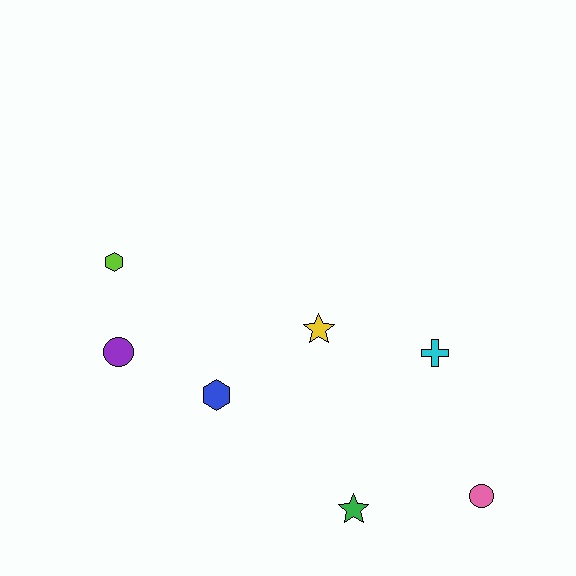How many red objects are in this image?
There are no red objects.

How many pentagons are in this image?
There are no pentagons.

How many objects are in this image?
There are 7 objects.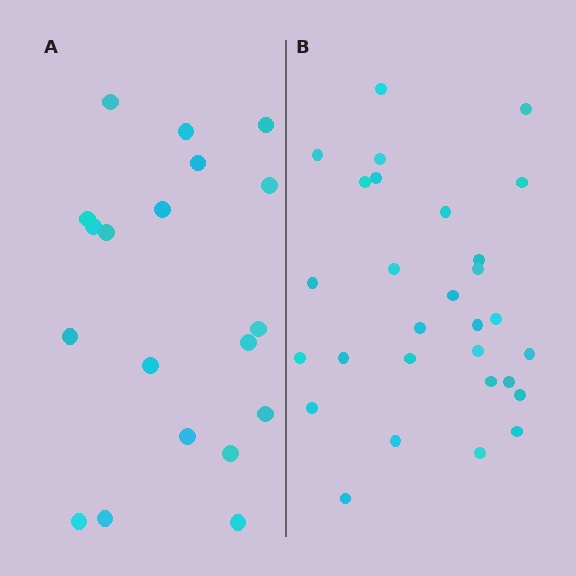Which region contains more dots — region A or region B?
Region B (the right region) has more dots.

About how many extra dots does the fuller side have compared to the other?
Region B has roughly 10 or so more dots than region A.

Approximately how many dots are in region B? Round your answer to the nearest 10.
About 30 dots. (The exact count is 29, which rounds to 30.)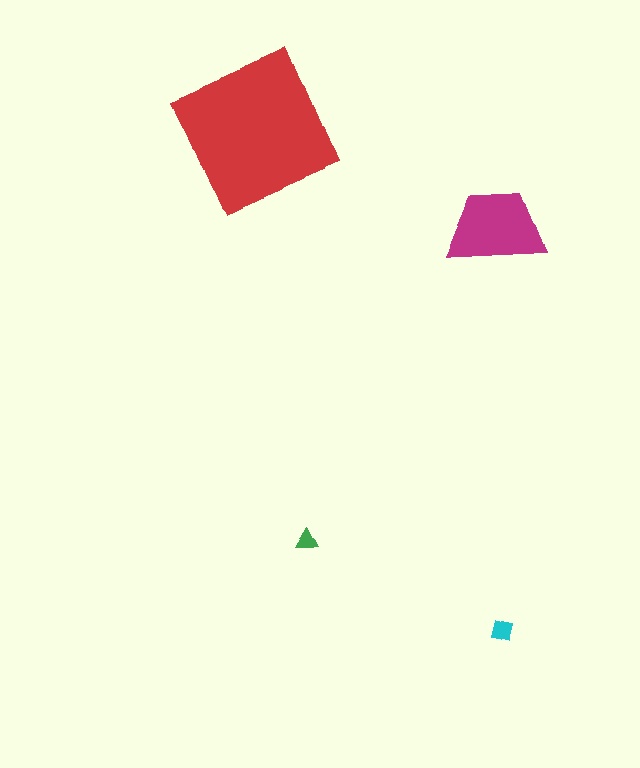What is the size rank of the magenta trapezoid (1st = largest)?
2nd.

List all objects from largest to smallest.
The red square, the magenta trapezoid, the cyan square, the green triangle.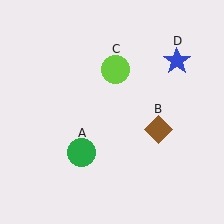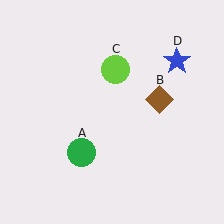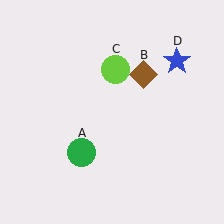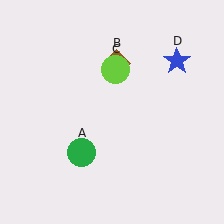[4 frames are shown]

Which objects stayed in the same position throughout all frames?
Green circle (object A) and lime circle (object C) and blue star (object D) remained stationary.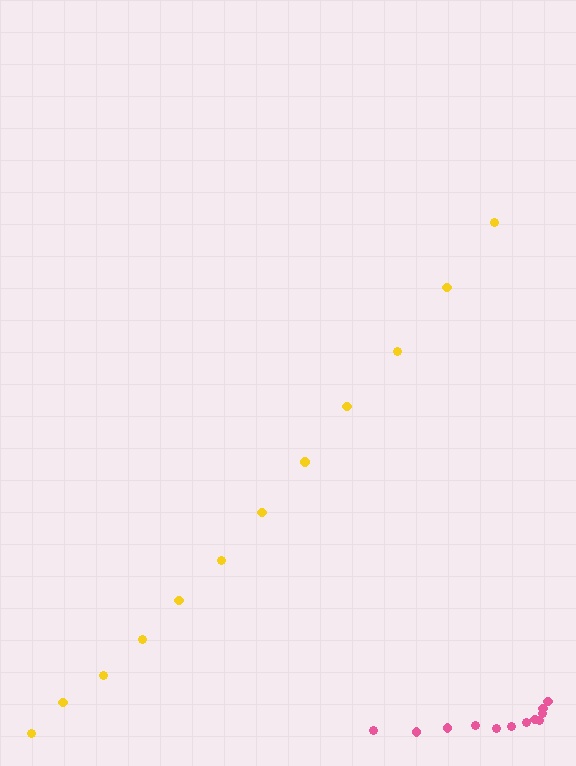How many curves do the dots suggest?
There are 2 distinct paths.